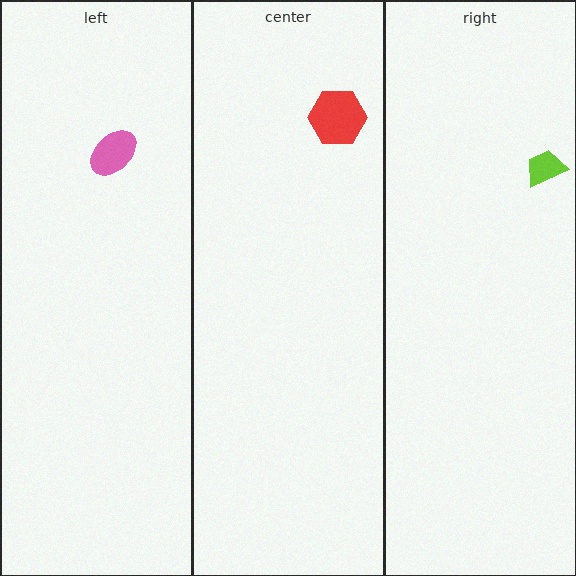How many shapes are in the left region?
1.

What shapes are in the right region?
The lime trapezoid.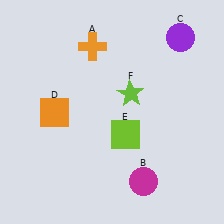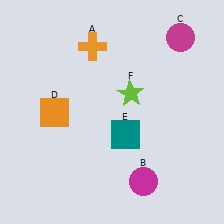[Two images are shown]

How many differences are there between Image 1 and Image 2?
There are 2 differences between the two images.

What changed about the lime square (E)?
In Image 1, E is lime. In Image 2, it changed to teal.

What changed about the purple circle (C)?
In Image 1, C is purple. In Image 2, it changed to magenta.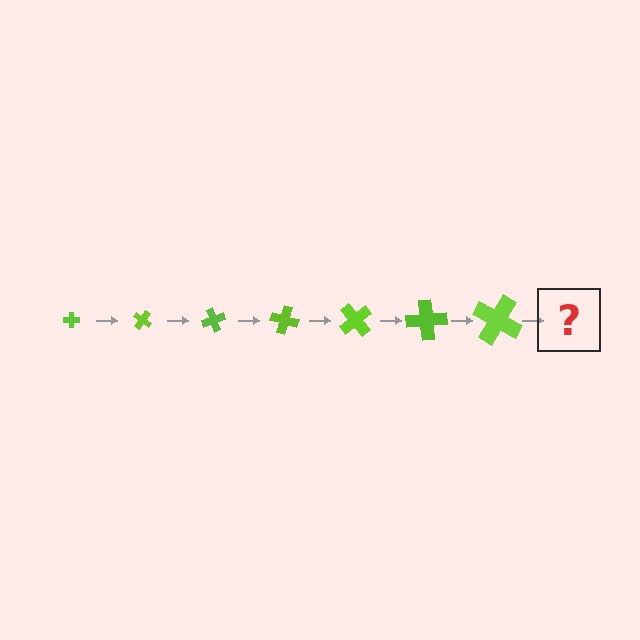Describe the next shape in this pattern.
It should be a cross, larger than the previous one and rotated 245 degrees from the start.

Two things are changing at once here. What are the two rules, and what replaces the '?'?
The two rules are that the cross grows larger each step and it rotates 35 degrees each step. The '?' should be a cross, larger than the previous one and rotated 245 degrees from the start.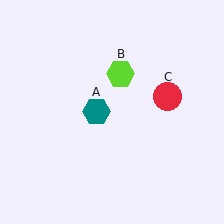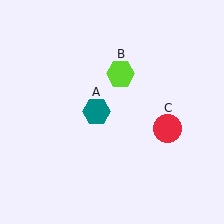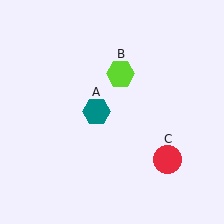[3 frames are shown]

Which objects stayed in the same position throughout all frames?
Teal hexagon (object A) and lime hexagon (object B) remained stationary.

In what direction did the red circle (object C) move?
The red circle (object C) moved down.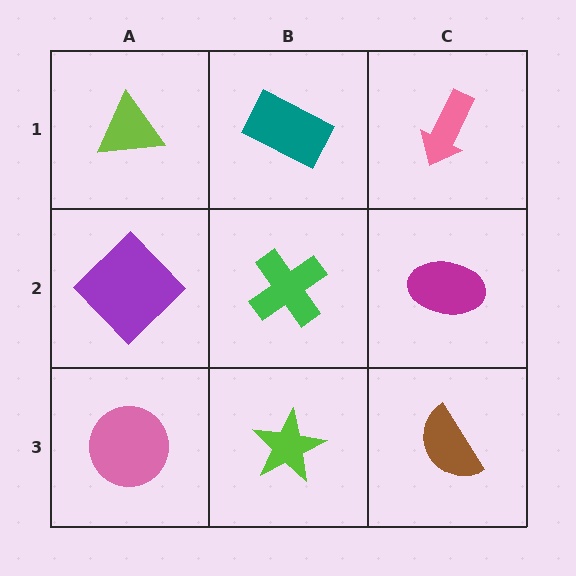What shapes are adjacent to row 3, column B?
A green cross (row 2, column B), a pink circle (row 3, column A), a brown semicircle (row 3, column C).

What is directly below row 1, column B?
A green cross.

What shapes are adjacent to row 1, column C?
A magenta ellipse (row 2, column C), a teal rectangle (row 1, column B).